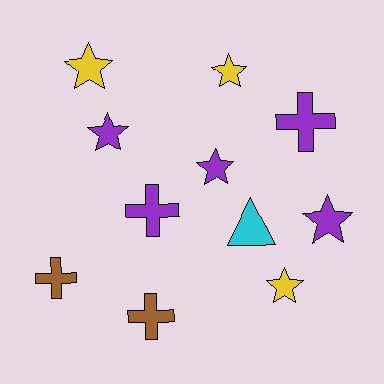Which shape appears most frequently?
Star, with 6 objects.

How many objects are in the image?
There are 11 objects.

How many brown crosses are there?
There are 2 brown crosses.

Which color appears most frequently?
Purple, with 5 objects.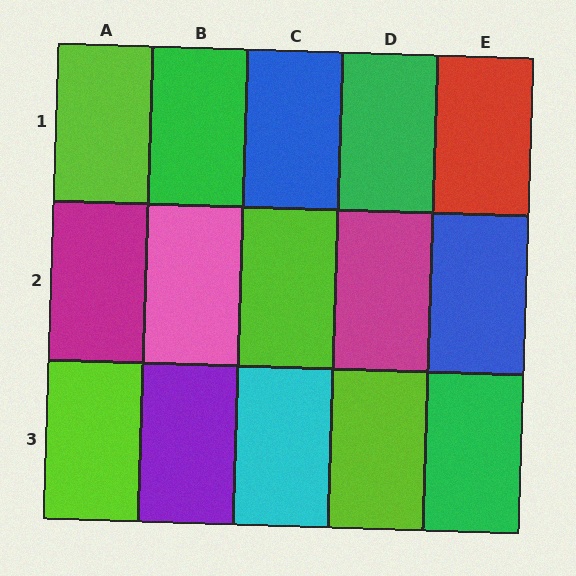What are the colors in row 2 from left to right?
Magenta, pink, lime, magenta, blue.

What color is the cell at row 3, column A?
Lime.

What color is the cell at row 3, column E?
Green.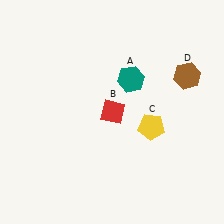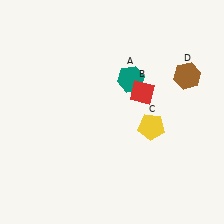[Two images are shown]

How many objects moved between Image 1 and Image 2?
1 object moved between the two images.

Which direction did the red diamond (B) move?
The red diamond (B) moved right.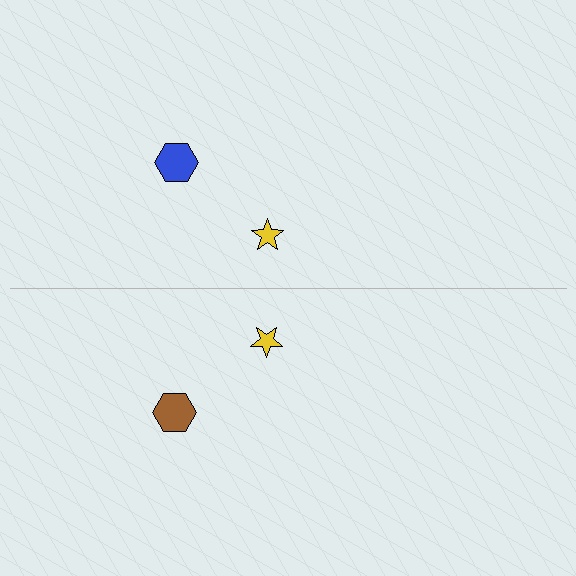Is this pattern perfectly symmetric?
No, the pattern is not perfectly symmetric. The brown hexagon on the bottom side breaks the symmetry — its mirror counterpart is blue.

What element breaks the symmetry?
The brown hexagon on the bottom side breaks the symmetry — its mirror counterpart is blue.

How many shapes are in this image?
There are 4 shapes in this image.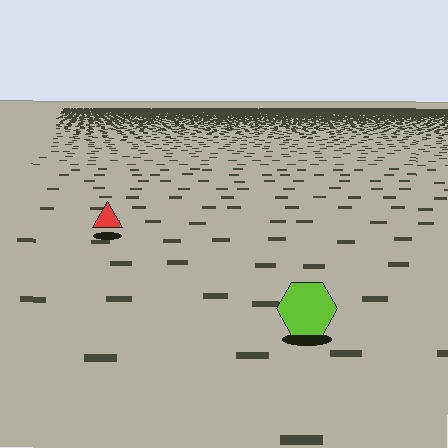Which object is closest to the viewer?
The lime hexagon is closest. The texture marks near it are larger and more spread out.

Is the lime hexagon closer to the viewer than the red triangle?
Yes. The lime hexagon is closer — you can tell from the texture gradient: the ground texture is coarser near it.